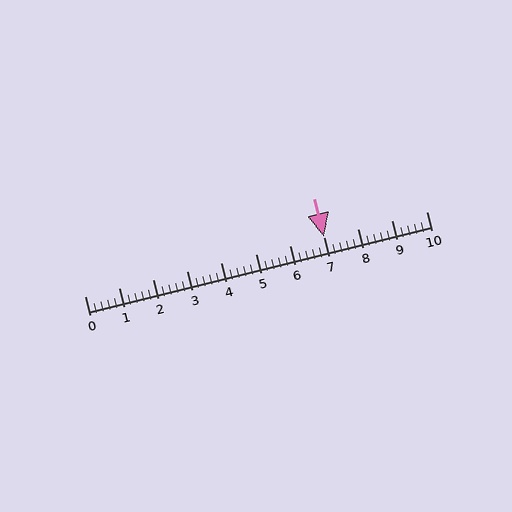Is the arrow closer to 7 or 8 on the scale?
The arrow is closer to 7.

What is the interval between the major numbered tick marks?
The major tick marks are spaced 1 units apart.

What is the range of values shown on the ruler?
The ruler shows values from 0 to 10.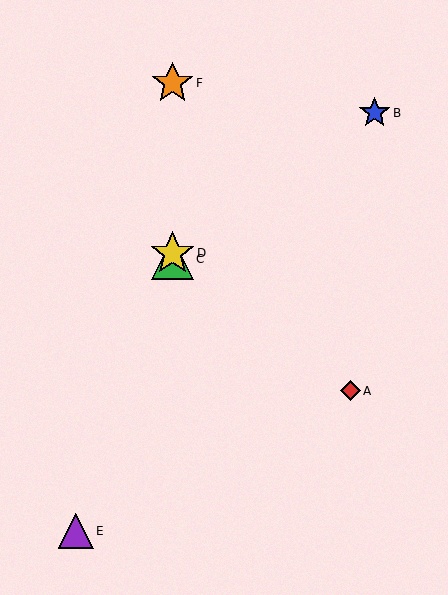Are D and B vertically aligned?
No, D is at x≈172 and B is at x≈375.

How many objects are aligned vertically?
3 objects (C, D, F) are aligned vertically.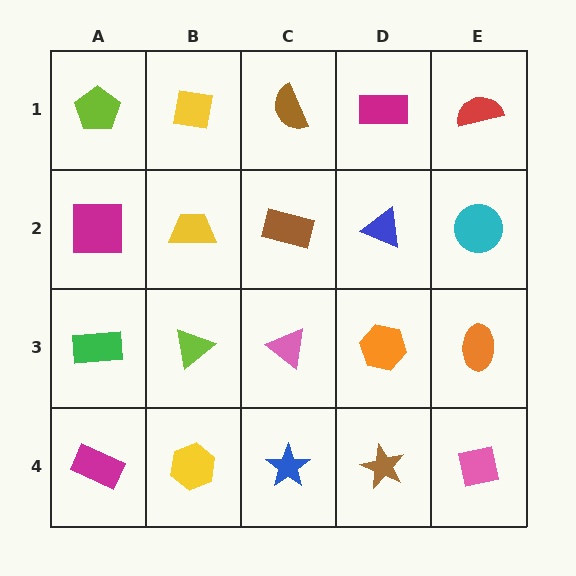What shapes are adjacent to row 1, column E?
A cyan circle (row 2, column E), a magenta rectangle (row 1, column D).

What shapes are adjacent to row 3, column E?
A cyan circle (row 2, column E), a pink square (row 4, column E), an orange hexagon (row 3, column D).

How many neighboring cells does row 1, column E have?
2.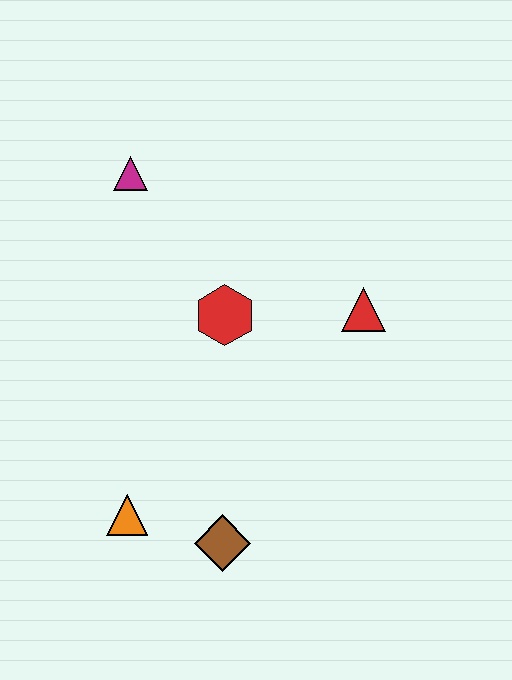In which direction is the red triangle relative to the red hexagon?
The red triangle is to the right of the red hexagon.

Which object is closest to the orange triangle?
The brown diamond is closest to the orange triangle.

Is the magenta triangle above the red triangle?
Yes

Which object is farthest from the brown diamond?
The magenta triangle is farthest from the brown diamond.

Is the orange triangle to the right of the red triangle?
No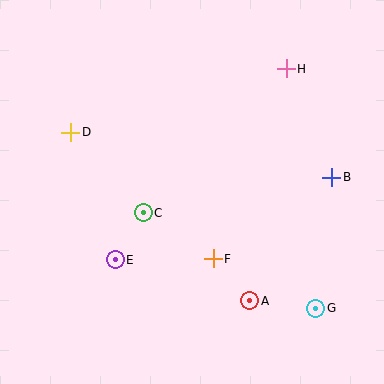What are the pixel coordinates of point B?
Point B is at (332, 177).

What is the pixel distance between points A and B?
The distance between A and B is 148 pixels.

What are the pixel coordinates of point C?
Point C is at (143, 213).